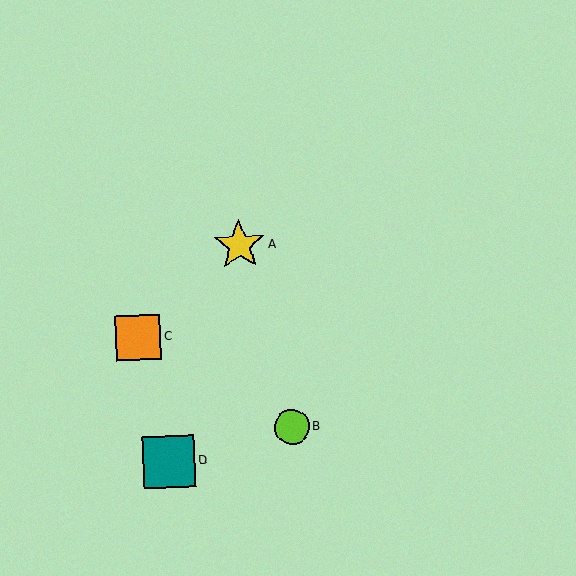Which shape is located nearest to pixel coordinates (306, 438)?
The lime circle (labeled B) at (292, 427) is nearest to that location.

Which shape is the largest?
The teal square (labeled D) is the largest.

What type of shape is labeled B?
Shape B is a lime circle.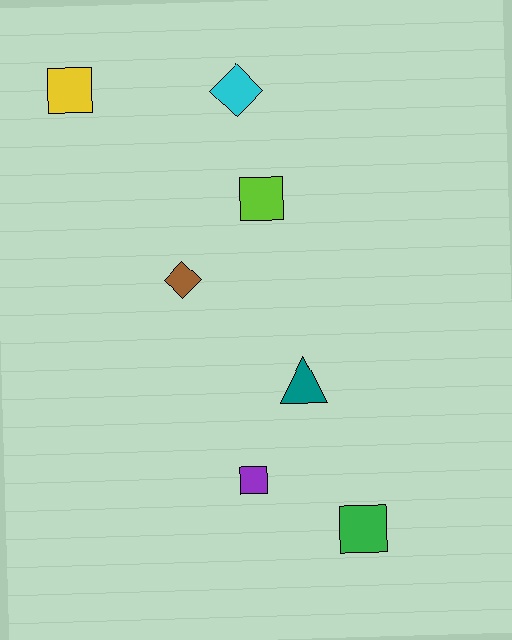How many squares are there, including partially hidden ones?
There are 4 squares.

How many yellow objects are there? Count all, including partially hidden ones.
There is 1 yellow object.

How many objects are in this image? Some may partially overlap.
There are 7 objects.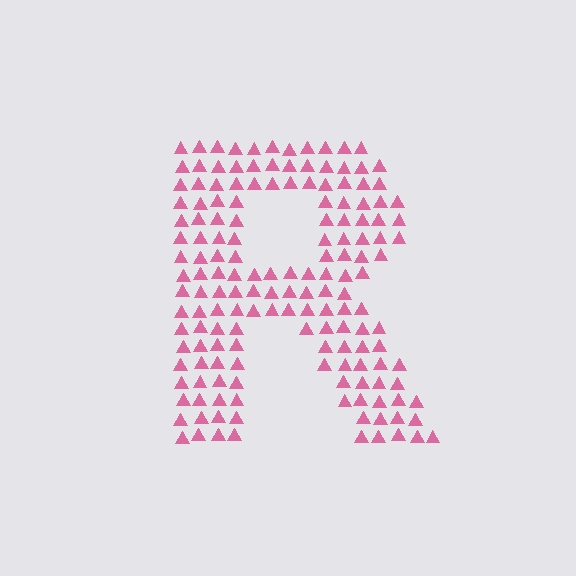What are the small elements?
The small elements are triangles.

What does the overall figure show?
The overall figure shows the letter R.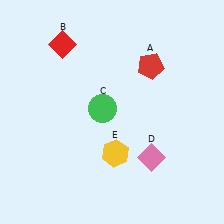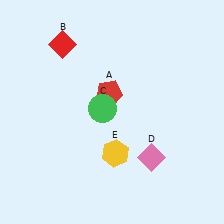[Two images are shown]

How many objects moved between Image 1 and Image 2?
1 object moved between the two images.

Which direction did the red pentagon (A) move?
The red pentagon (A) moved left.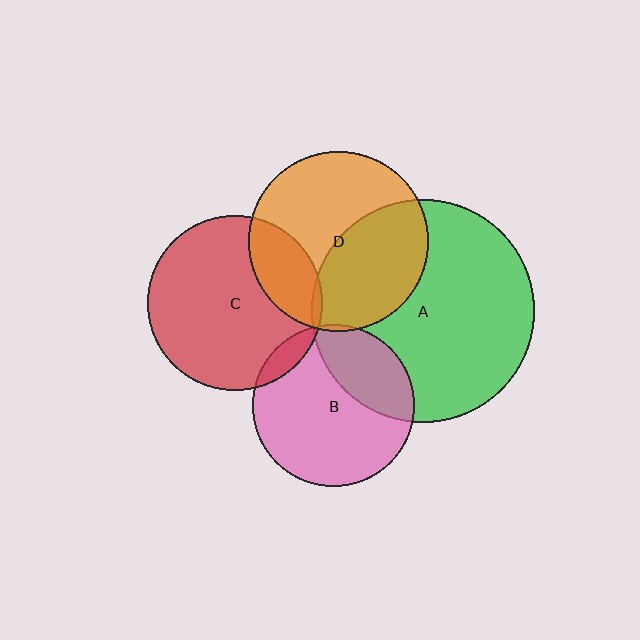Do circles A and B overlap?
Yes.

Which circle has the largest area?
Circle A (green).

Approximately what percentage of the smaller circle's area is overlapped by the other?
Approximately 30%.